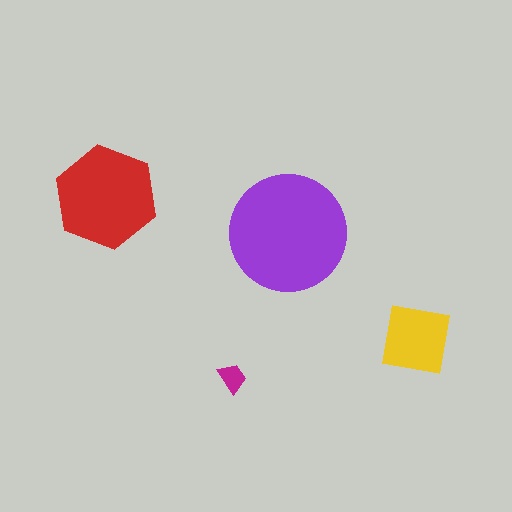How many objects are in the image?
There are 4 objects in the image.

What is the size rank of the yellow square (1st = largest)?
3rd.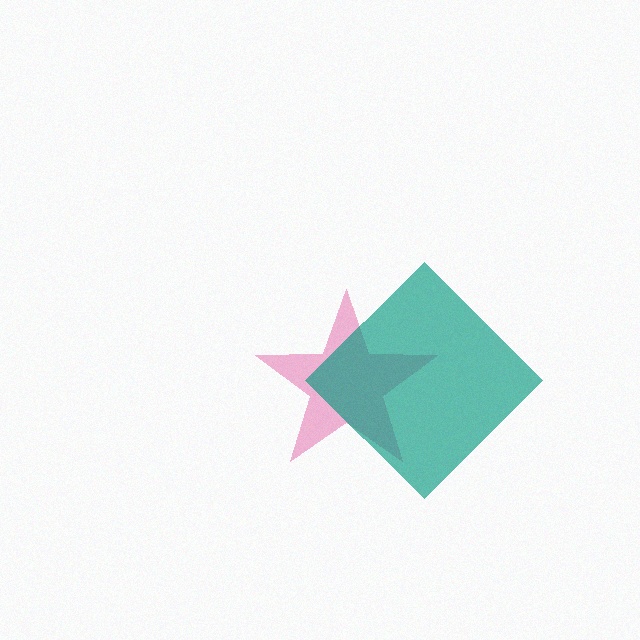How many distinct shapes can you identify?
There are 2 distinct shapes: a pink star, a teal diamond.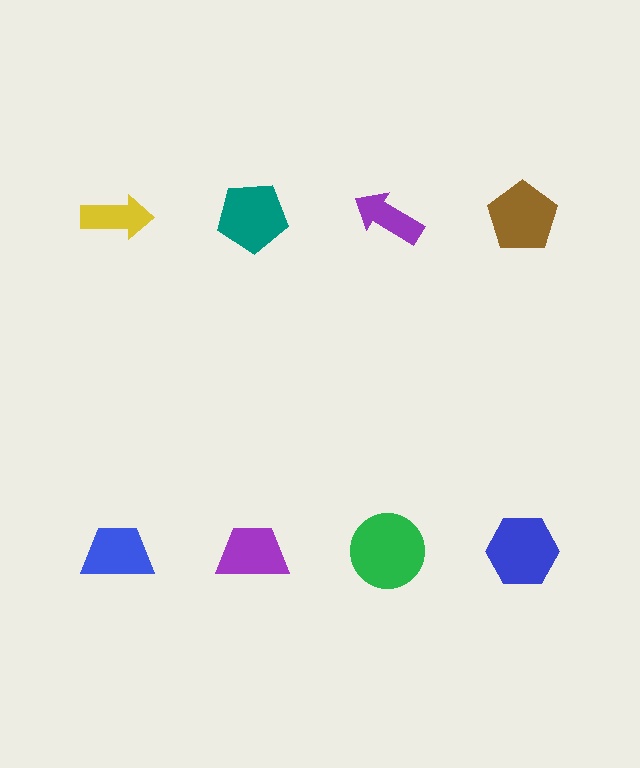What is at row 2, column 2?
A purple trapezoid.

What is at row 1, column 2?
A teal pentagon.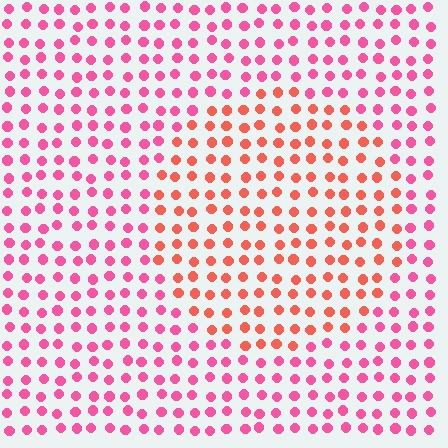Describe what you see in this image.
The image is filled with small pink elements in a uniform arrangement. A circle-shaped region is visible where the elements are tinted to a slightly different hue, forming a subtle color boundary.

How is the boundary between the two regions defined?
The boundary is defined purely by a slight shift in hue (about 33 degrees). Spacing, size, and orientation are identical on both sides.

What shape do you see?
I see a circle.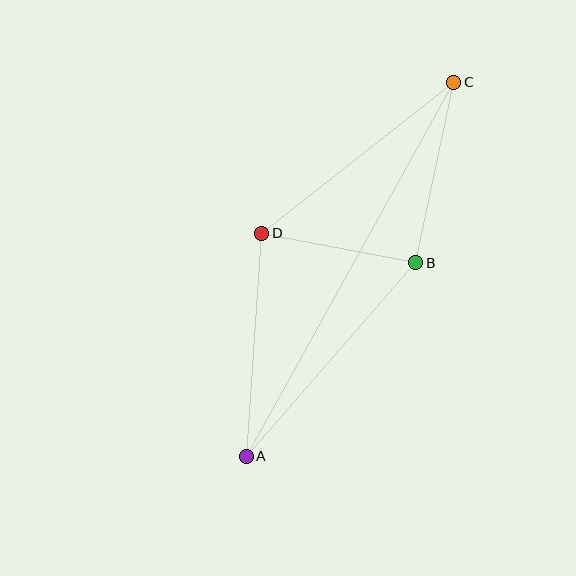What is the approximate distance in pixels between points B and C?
The distance between B and C is approximately 184 pixels.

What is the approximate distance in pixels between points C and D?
The distance between C and D is approximately 244 pixels.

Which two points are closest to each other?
Points B and D are closest to each other.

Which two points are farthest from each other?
Points A and C are farthest from each other.